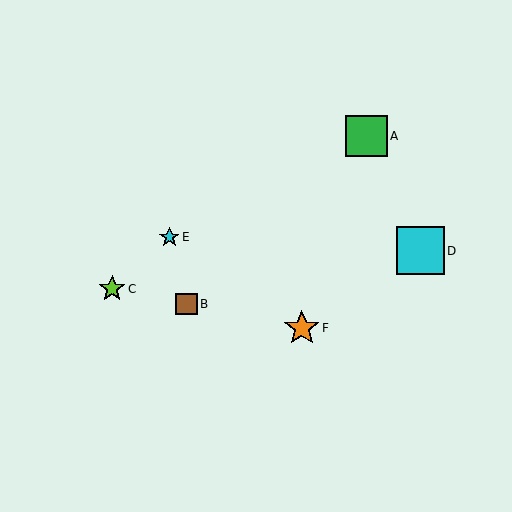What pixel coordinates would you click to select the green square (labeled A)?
Click at (366, 136) to select the green square A.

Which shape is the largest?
The cyan square (labeled D) is the largest.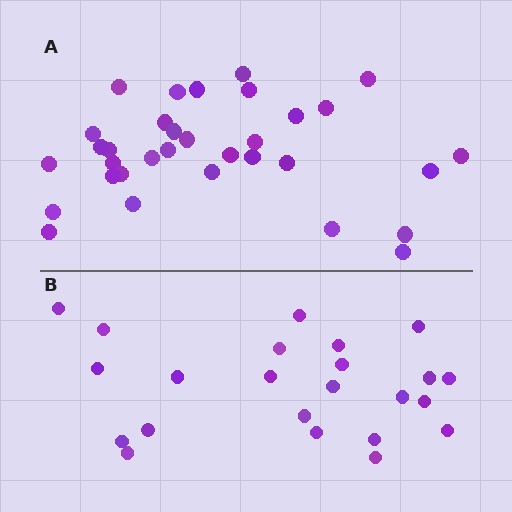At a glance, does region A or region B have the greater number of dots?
Region A (the top region) has more dots.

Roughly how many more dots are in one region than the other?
Region A has roughly 10 or so more dots than region B.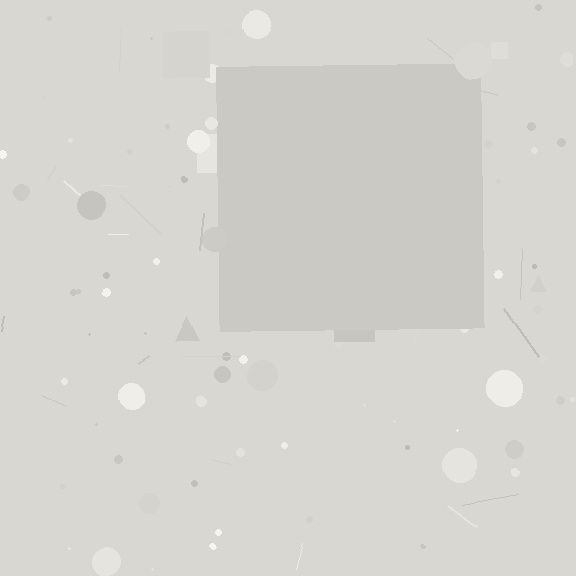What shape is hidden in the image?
A square is hidden in the image.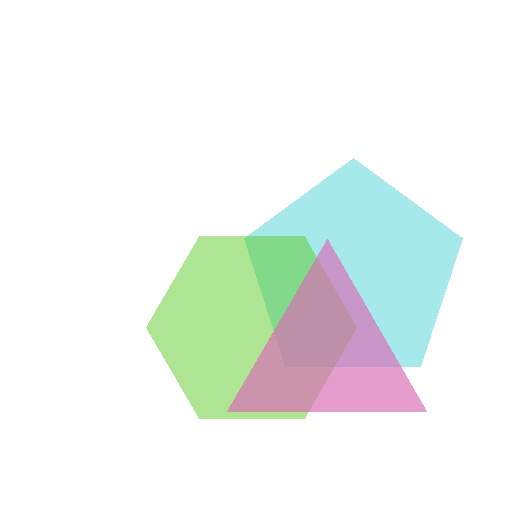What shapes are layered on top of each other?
The layered shapes are: a cyan pentagon, a lime hexagon, a pink triangle.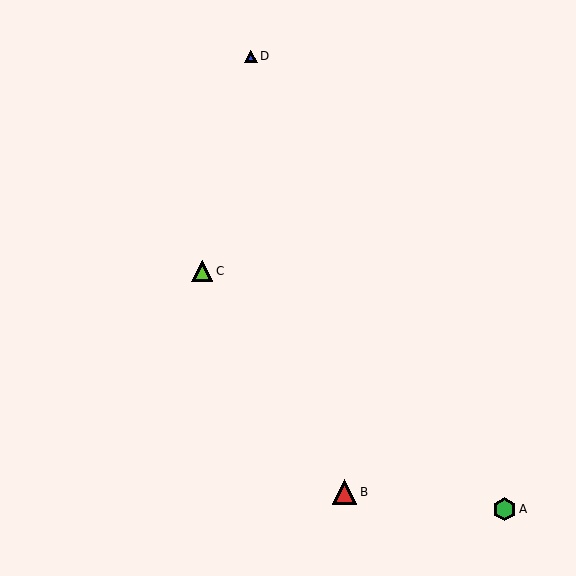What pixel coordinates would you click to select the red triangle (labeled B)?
Click at (344, 492) to select the red triangle B.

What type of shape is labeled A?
Shape A is a green hexagon.